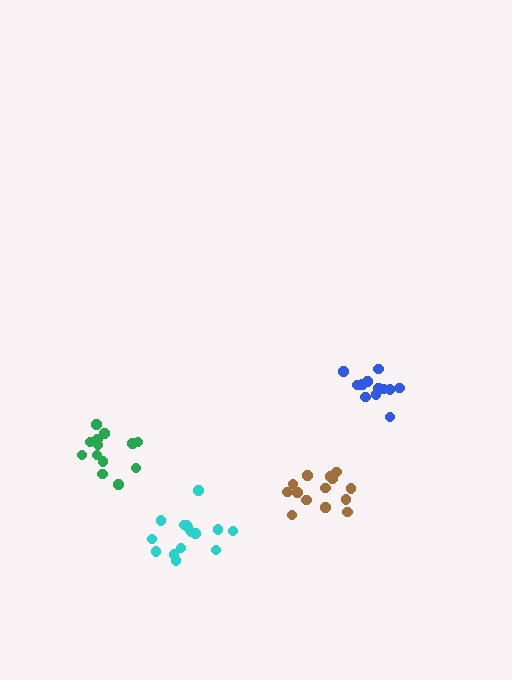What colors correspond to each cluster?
The clusters are colored: brown, blue, cyan, green.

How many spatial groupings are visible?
There are 4 spatial groupings.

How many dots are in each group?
Group 1: 14 dots, Group 2: 12 dots, Group 3: 15 dots, Group 4: 13 dots (54 total).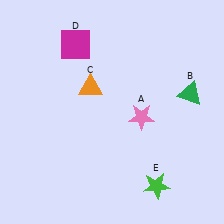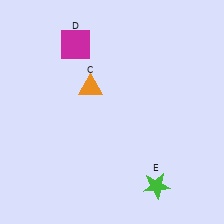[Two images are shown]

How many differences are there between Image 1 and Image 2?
There are 2 differences between the two images.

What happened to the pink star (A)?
The pink star (A) was removed in Image 2. It was in the bottom-right area of Image 1.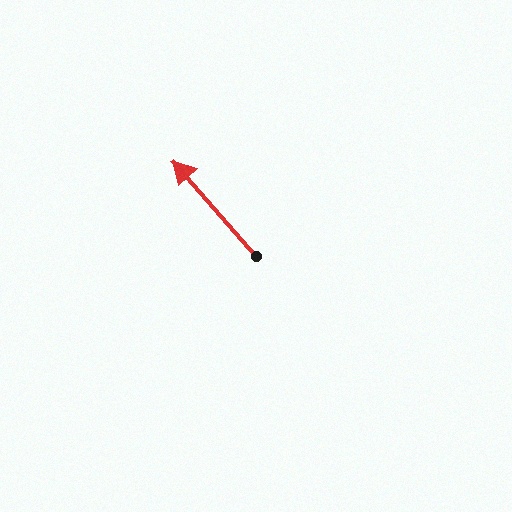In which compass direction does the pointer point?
Northwest.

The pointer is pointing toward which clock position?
Roughly 11 o'clock.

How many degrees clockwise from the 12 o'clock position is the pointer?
Approximately 319 degrees.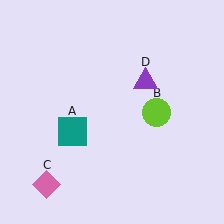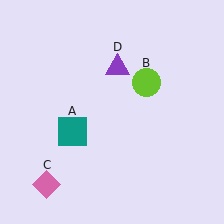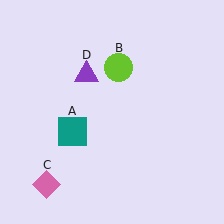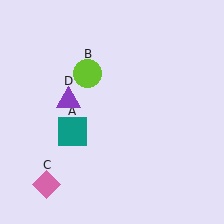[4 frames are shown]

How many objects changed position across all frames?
2 objects changed position: lime circle (object B), purple triangle (object D).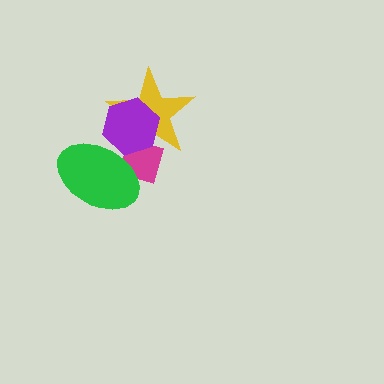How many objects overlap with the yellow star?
2 objects overlap with the yellow star.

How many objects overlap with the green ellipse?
2 objects overlap with the green ellipse.